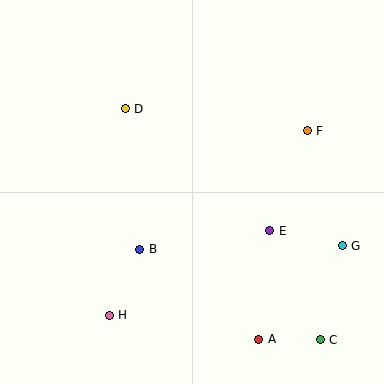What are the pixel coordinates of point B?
Point B is at (140, 249).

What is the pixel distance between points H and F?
The distance between H and F is 270 pixels.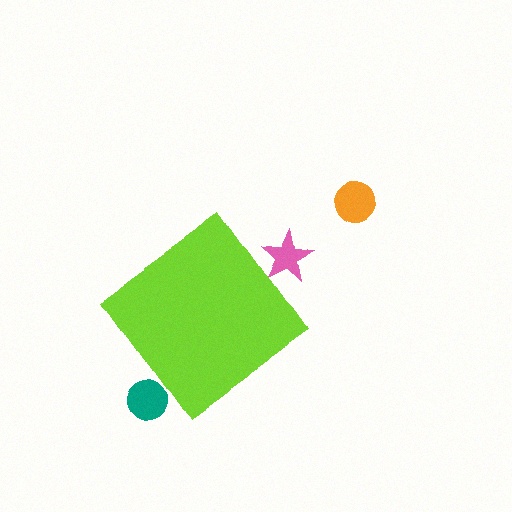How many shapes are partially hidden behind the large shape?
2 shapes are partially hidden.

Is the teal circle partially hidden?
Yes, the teal circle is partially hidden behind the lime diamond.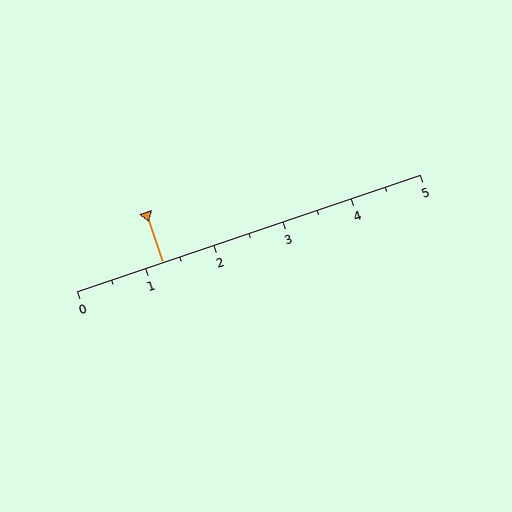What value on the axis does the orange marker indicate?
The marker indicates approximately 1.2.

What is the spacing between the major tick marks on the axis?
The major ticks are spaced 1 apart.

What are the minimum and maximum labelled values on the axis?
The axis runs from 0 to 5.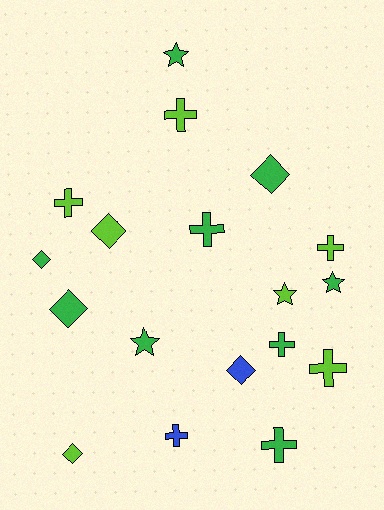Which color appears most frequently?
Green, with 9 objects.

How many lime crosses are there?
There are 4 lime crosses.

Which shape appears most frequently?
Cross, with 8 objects.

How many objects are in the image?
There are 18 objects.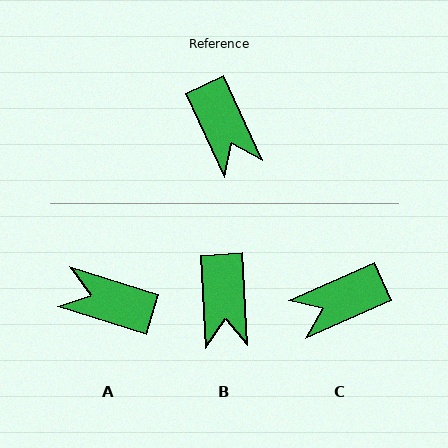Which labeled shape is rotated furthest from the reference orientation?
A, about 132 degrees away.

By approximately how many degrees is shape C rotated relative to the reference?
Approximately 91 degrees clockwise.